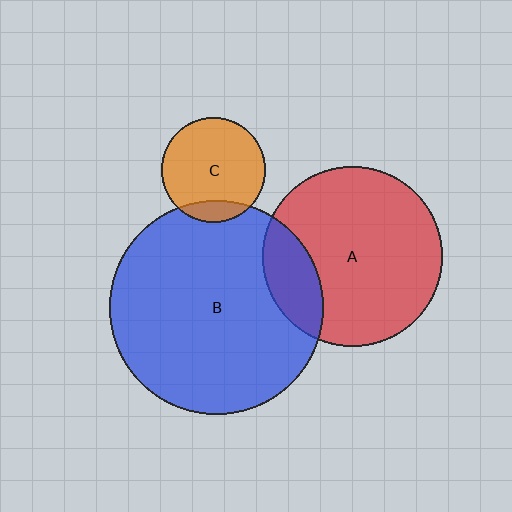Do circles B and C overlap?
Yes.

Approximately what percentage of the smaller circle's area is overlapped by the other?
Approximately 15%.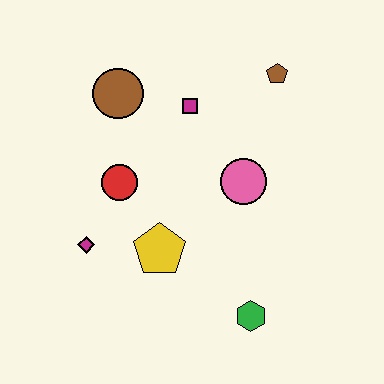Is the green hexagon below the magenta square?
Yes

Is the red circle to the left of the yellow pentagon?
Yes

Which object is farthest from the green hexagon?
The brown circle is farthest from the green hexagon.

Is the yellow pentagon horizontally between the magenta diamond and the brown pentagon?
Yes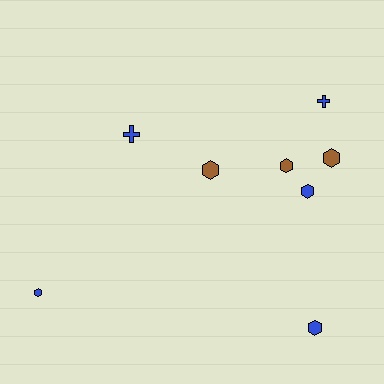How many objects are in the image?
There are 8 objects.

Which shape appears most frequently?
Hexagon, with 6 objects.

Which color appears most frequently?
Blue, with 5 objects.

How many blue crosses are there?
There are 2 blue crosses.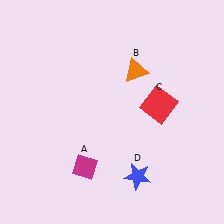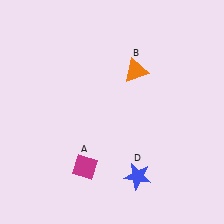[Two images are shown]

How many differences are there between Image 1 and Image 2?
There is 1 difference between the two images.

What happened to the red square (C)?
The red square (C) was removed in Image 2. It was in the top-right area of Image 1.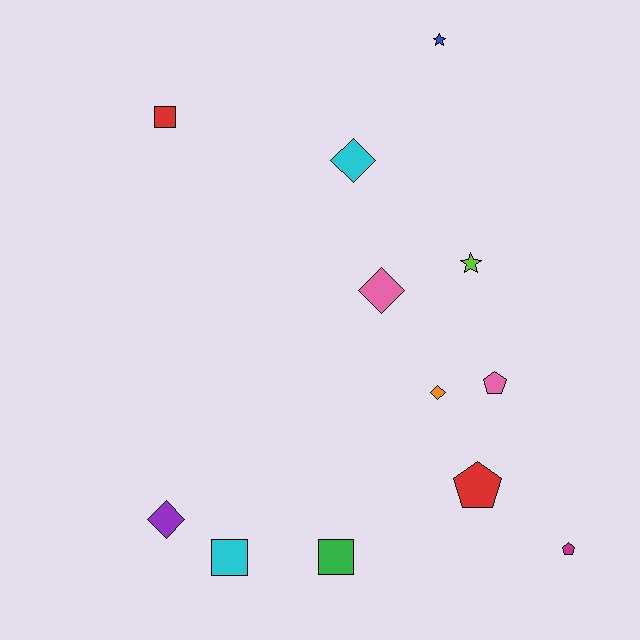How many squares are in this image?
There are 3 squares.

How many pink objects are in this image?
There are 2 pink objects.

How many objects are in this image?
There are 12 objects.